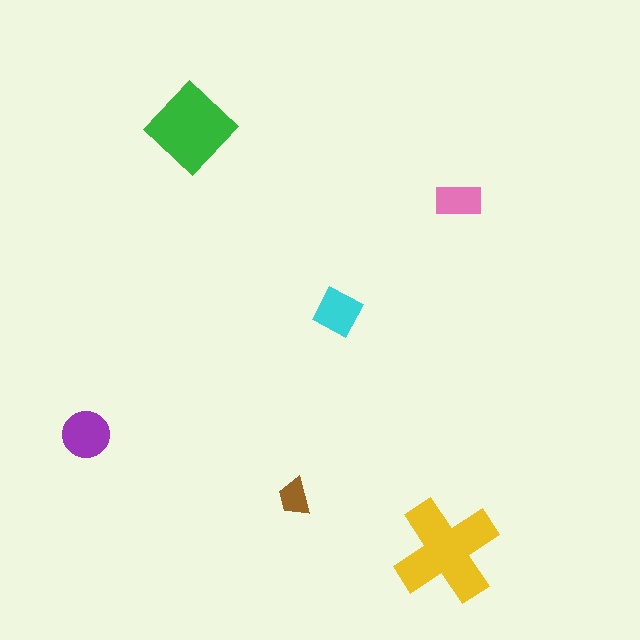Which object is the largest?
The yellow cross.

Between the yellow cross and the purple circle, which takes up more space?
The yellow cross.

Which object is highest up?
The green diamond is topmost.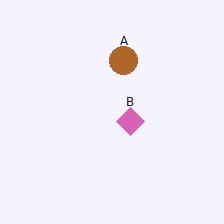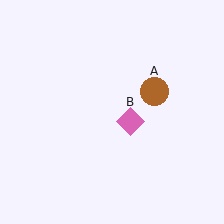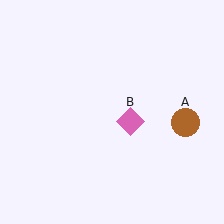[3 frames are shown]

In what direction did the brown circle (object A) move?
The brown circle (object A) moved down and to the right.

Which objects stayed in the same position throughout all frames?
Pink diamond (object B) remained stationary.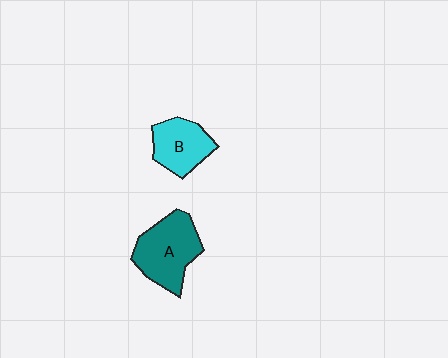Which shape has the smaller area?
Shape B (cyan).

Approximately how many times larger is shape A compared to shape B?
Approximately 1.4 times.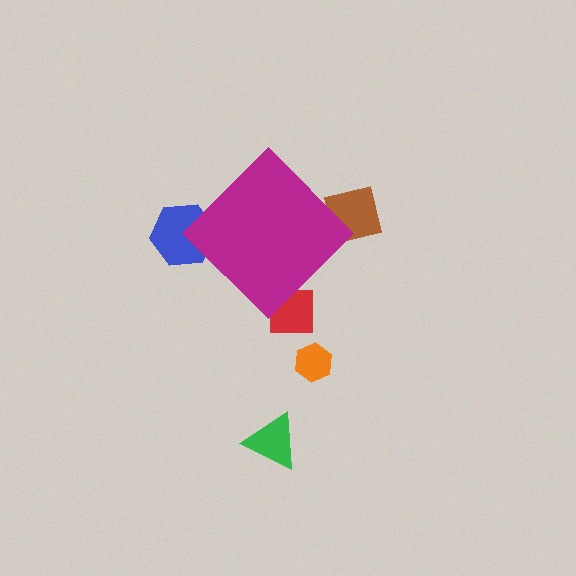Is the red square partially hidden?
Yes, the red square is partially hidden behind the magenta diamond.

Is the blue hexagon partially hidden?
Yes, the blue hexagon is partially hidden behind the magenta diamond.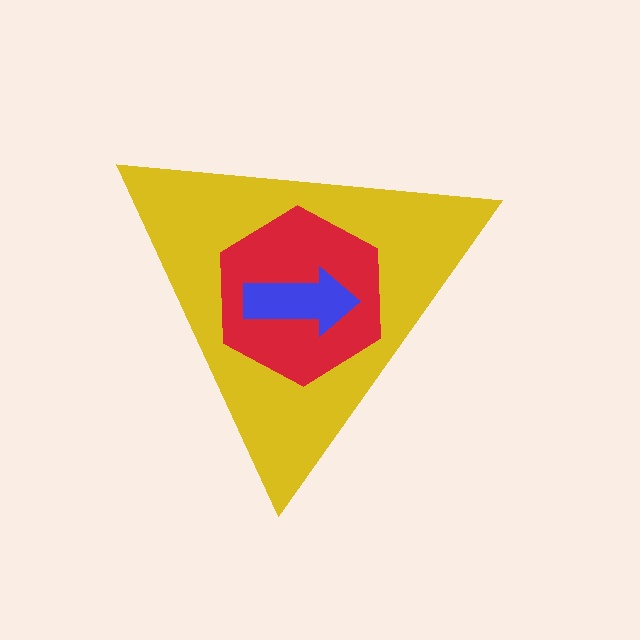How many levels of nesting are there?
3.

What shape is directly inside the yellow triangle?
The red hexagon.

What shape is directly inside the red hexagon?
The blue arrow.